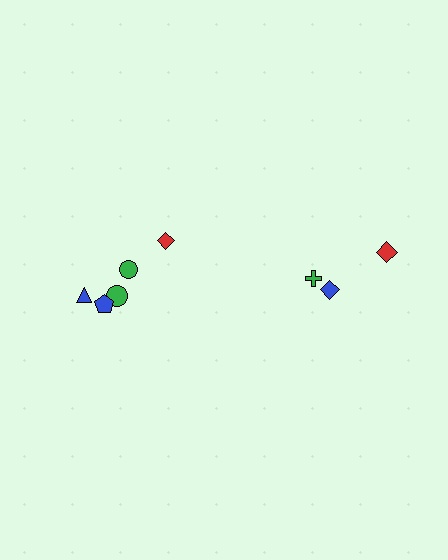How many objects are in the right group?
There are 3 objects.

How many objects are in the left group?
There are 5 objects.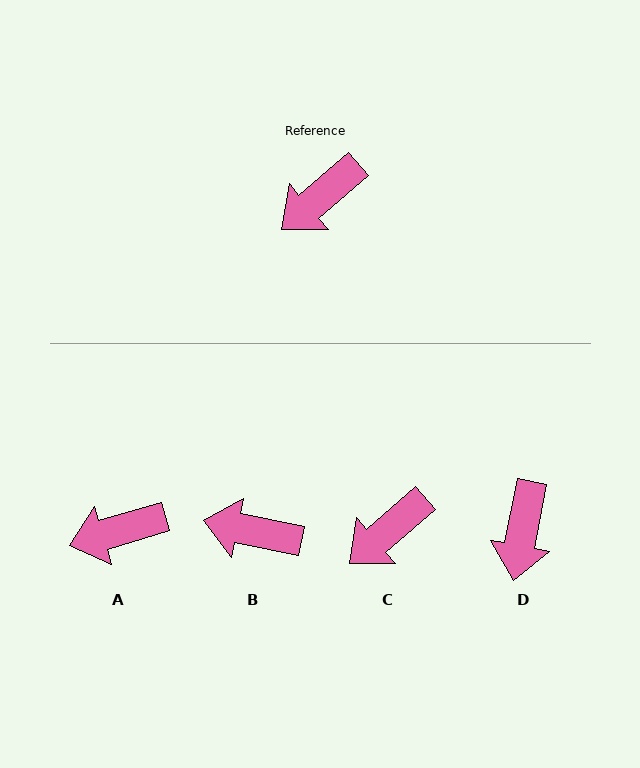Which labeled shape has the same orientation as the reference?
C.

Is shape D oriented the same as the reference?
No, it is off by about 39 degrees.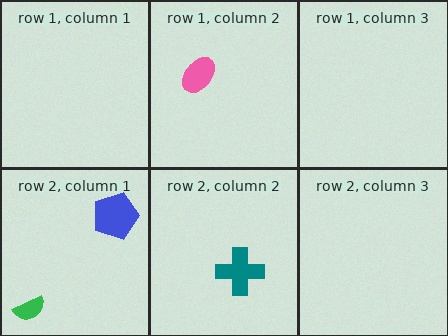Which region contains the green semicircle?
The row 2, column 1 region.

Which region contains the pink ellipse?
The row 1, column 2 region.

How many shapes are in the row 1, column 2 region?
1.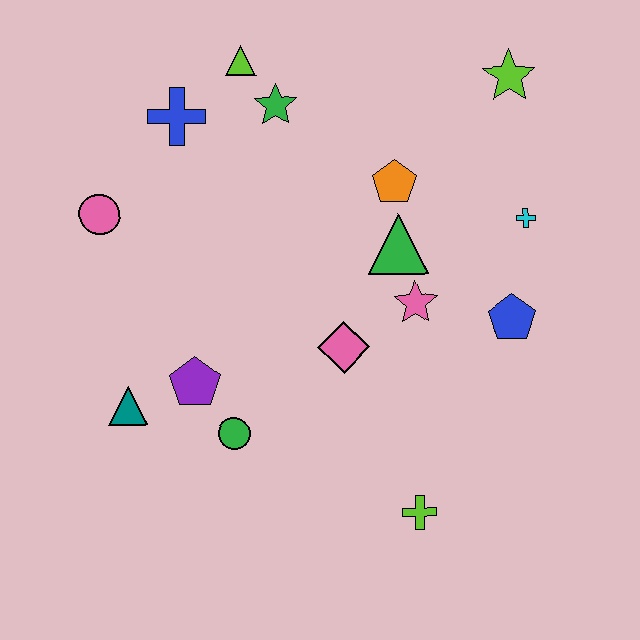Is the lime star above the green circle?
Yes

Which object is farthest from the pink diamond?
The lime star is farthest from the pink diamond.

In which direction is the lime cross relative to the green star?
The lime cross is below the green star.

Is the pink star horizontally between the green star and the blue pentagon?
Yes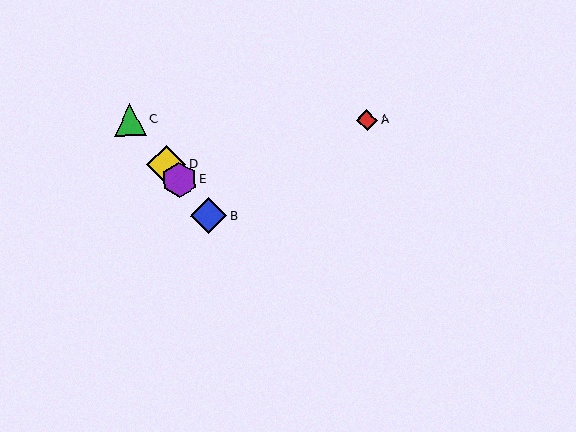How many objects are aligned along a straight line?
4 objects (B, C, D, E) are aligned along a straight line.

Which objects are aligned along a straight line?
Objects B, C, D, E are aligned along a straight line.